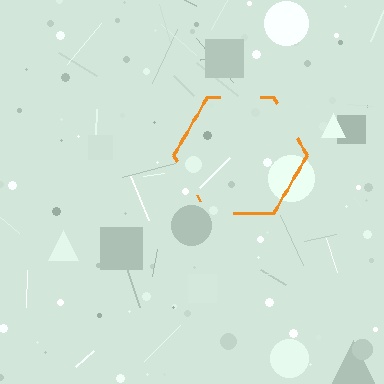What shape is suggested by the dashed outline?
The dashed outline suggests a hexagon.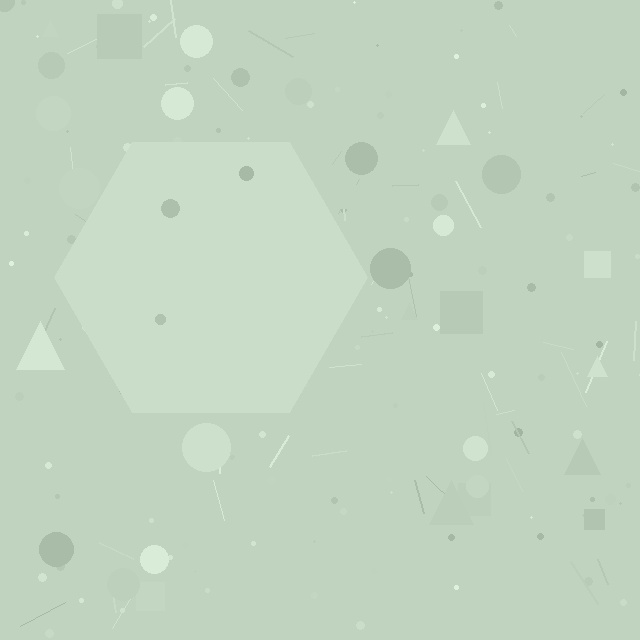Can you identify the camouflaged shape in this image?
The camouflaged shape is a hexagon.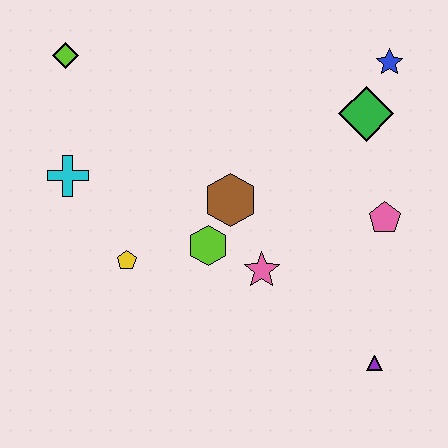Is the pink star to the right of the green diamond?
No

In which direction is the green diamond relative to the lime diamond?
The green diamond is to the right of the lime diamond.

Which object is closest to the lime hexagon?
The brown hexagon is closest to the lime hexagon.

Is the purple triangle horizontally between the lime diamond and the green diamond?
No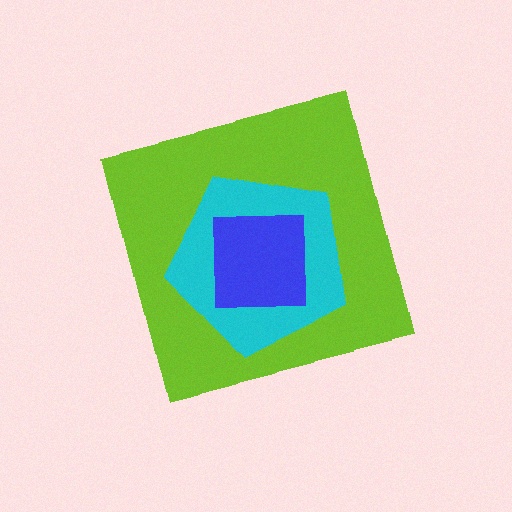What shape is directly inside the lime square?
The cyan pentagon.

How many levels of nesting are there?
3.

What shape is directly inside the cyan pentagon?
The blue square.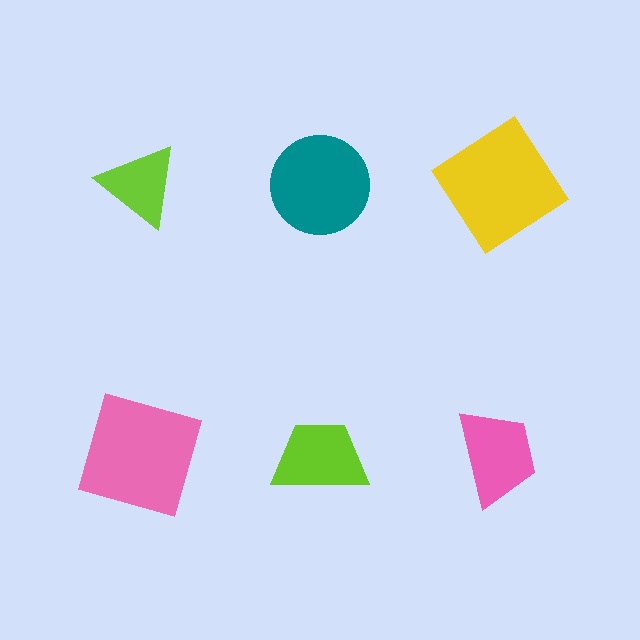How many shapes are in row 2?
3 shapes.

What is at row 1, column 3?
A yellow diamond.